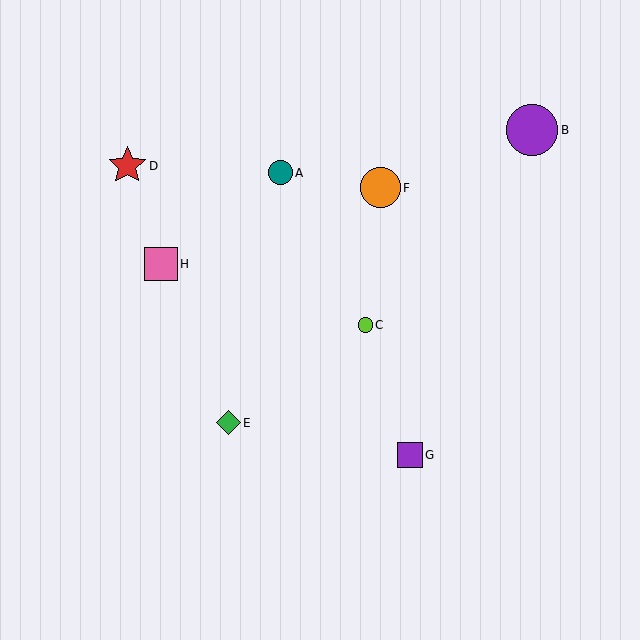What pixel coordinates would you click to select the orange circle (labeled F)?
Click at (380, 188) to select the orange circle F.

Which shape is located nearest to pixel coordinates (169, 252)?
The pink square (labeled H) at (161, 264) is nearest to that location.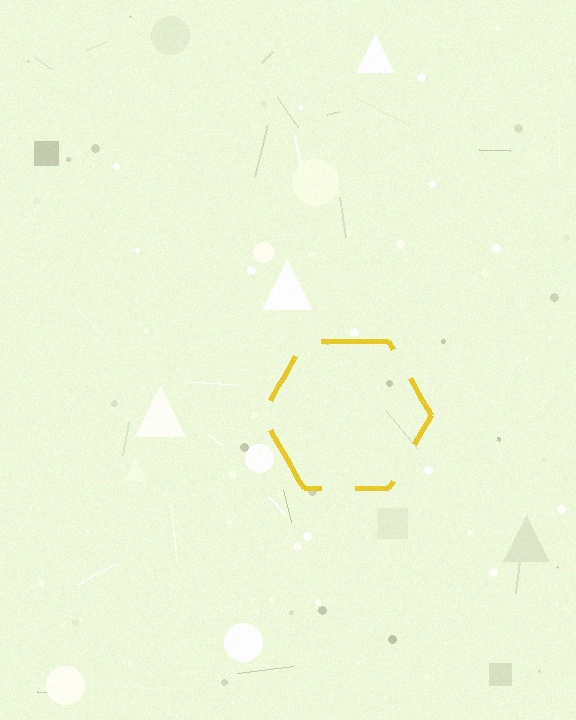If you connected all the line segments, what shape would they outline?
They would outline a hexagon.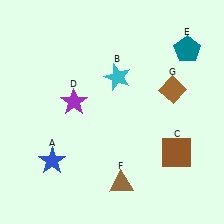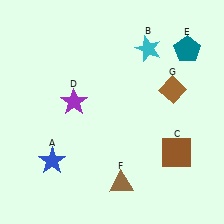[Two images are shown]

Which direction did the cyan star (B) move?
The cyan star (B) moved right.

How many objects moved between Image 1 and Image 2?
1 object moved between the two images.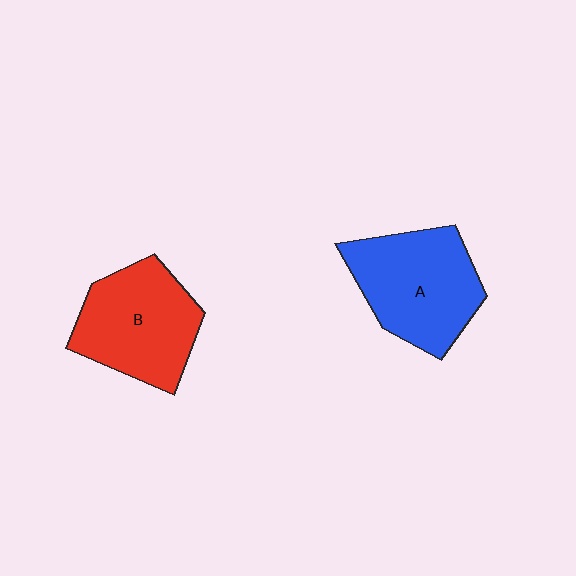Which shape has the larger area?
Shape A (blue).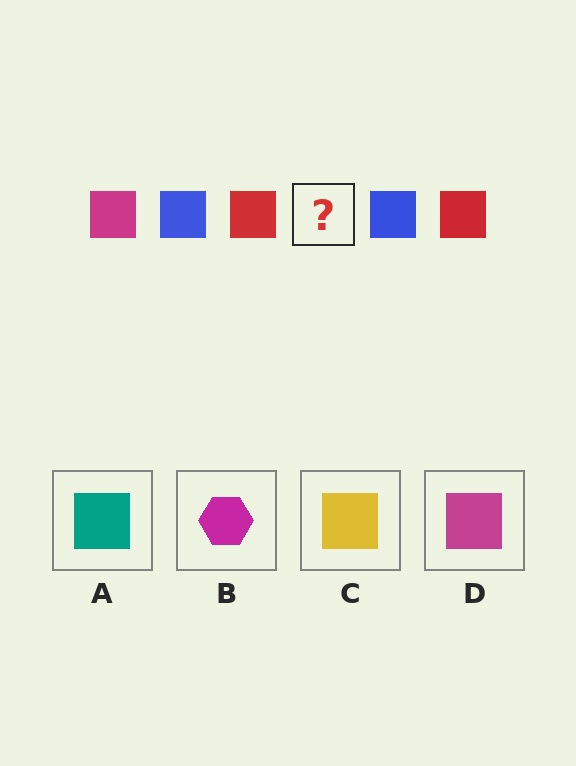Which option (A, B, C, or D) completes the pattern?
D.